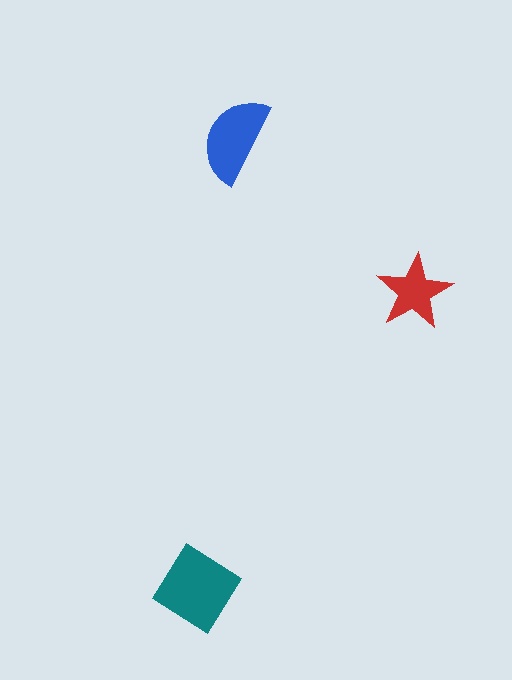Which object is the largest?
The teal diamond.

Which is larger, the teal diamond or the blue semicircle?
The teal diamond.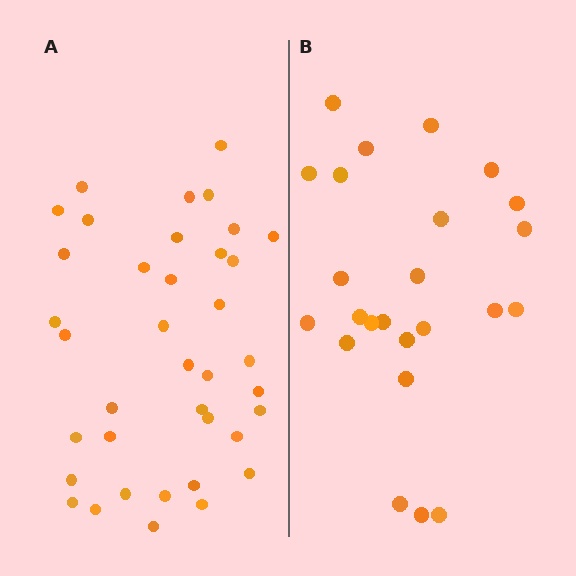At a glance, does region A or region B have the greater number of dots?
Region A (the left region) has more dots.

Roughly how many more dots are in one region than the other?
Region A has approximately 15 more dots than region B.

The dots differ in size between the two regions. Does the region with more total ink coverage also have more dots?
No. Region B has more total ink coverage because its dots are larger, but region A actually contains more individual dots. Total area can be misleading — the number of items is what matters here.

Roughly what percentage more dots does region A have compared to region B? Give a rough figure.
About 60% more.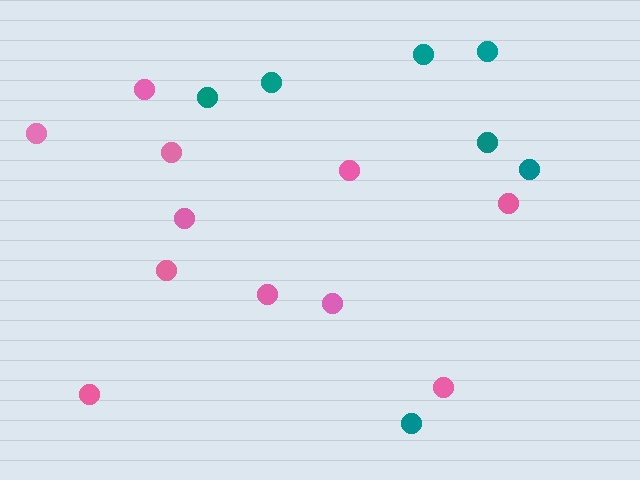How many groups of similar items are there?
There are 2 groups: one group of pink circles (11) and one group of teal circles (7).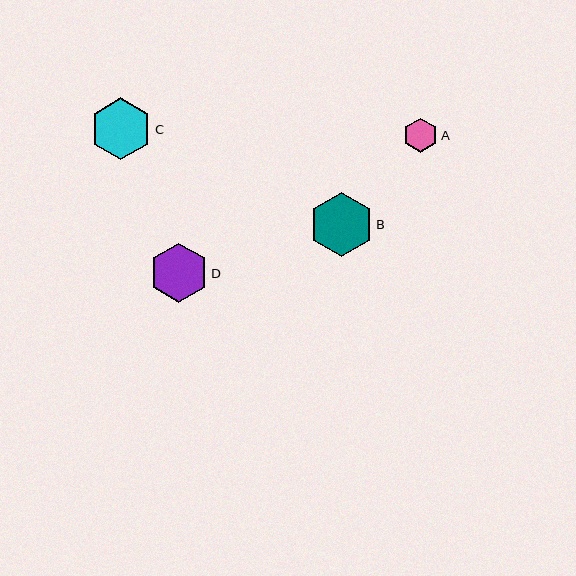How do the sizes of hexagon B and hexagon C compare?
Hexagon B and hexagon C are approximately the same size.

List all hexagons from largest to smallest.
From largest to smallest: B, C, D, A.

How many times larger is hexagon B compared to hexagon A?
Hexagon B is approximately 1.9 times the size of hexagon A.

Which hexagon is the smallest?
Hexagon A is the smallest with a size of approximately 34 pixels.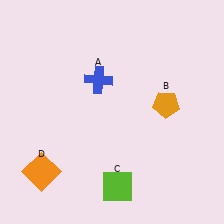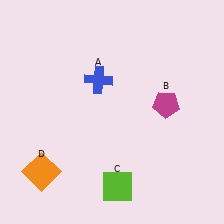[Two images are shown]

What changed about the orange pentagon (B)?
In Image 1, B is orange. In Image 2, it changed to magenta.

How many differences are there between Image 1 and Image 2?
There is 1 difference between the two images.